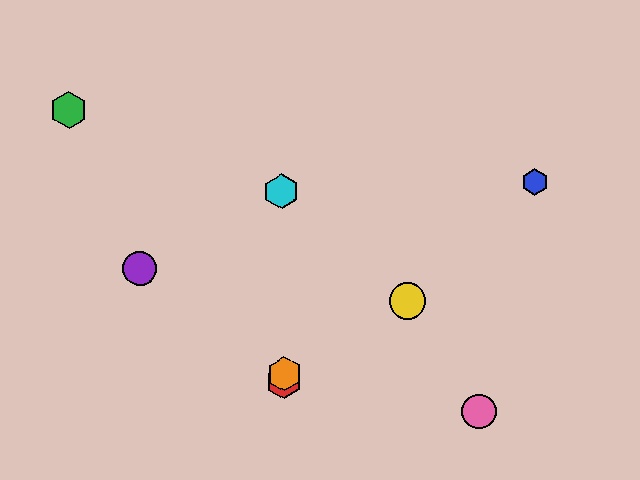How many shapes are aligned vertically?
3 shapes (the red hexagon, the orange hexagon, the cyan hexagon) are aligned vertically.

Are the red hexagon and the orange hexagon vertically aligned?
Yes, both are at x≈284.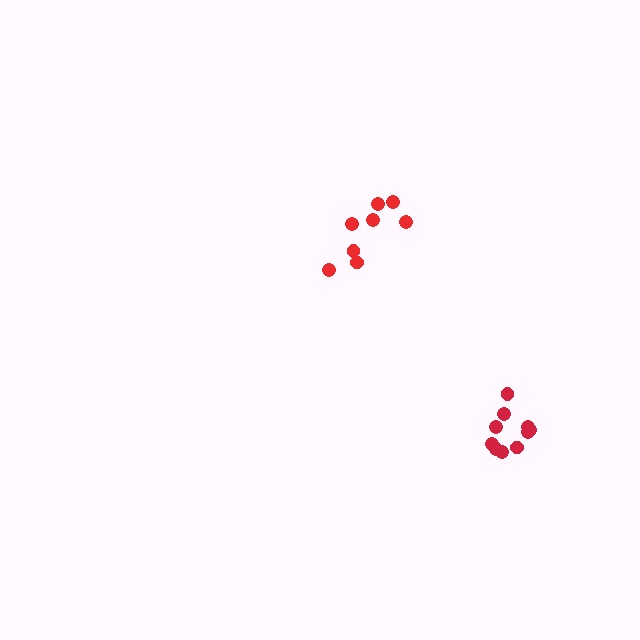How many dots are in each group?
Group 1: 8 dots, Group 2: 10 dots (18 total).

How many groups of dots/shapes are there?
There are 2 groups.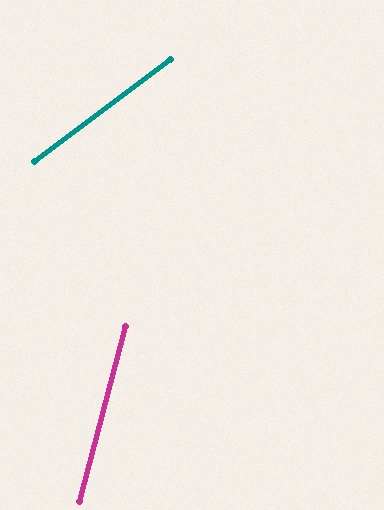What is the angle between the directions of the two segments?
Approximately 39 degrees.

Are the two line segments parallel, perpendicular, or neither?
Neither parallel nor perpendicular — they differ by about 39°.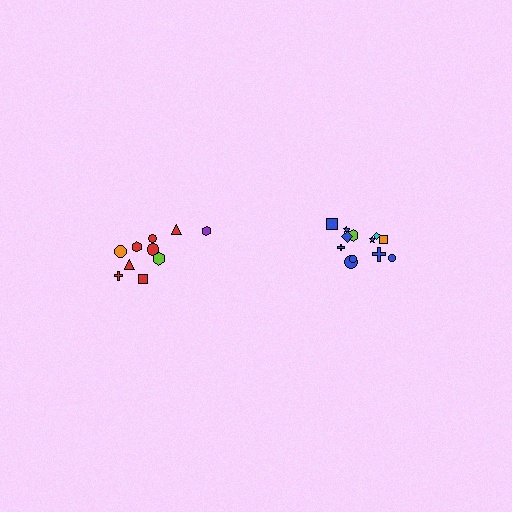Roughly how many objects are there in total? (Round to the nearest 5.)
Roughly 20 objects in total.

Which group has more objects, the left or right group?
The right group.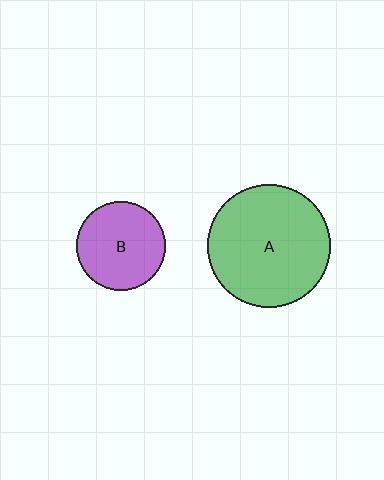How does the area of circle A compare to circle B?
Approximately 1.9 times.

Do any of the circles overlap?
No, none of the circles overlap.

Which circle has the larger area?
Circle A (green).